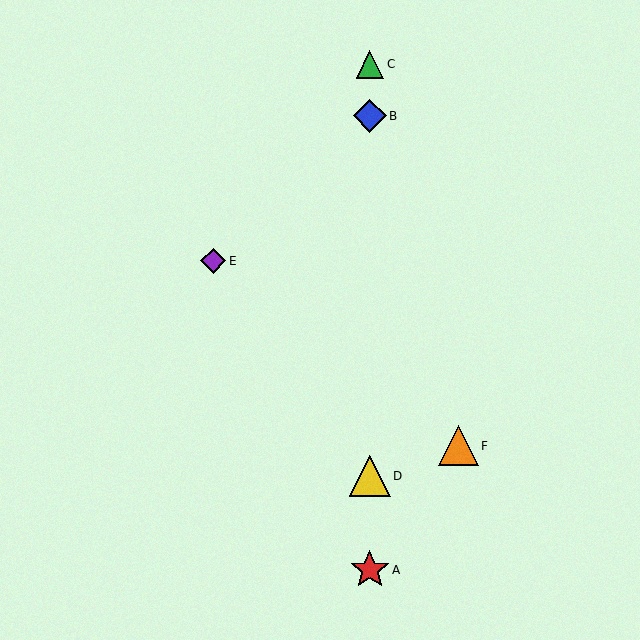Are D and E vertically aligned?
No, D is at x≈370 and E is at x≈213.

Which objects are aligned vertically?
Objects A, B, C, D are aligned vertically.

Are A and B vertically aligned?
Yes, both are at x≈370.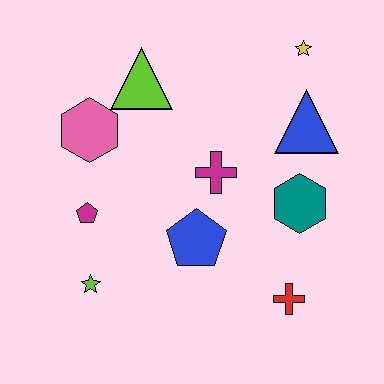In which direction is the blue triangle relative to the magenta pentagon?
The blue triangle is to the right of the magenta pentagon.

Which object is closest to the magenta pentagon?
The lime star is closest to the magenta pentagon.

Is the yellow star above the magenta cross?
Yes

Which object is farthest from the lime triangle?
The red cross is farthest from the lime triangle.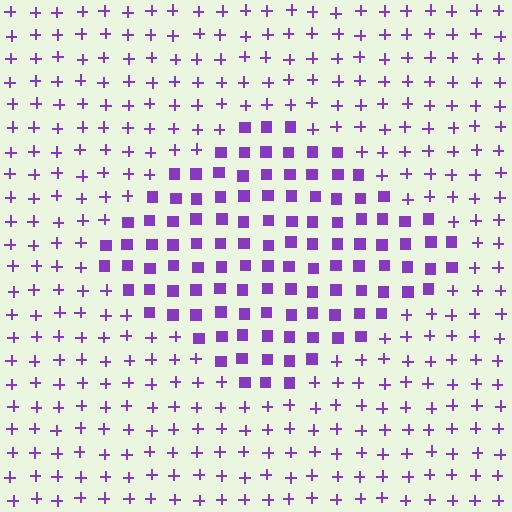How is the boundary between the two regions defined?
The boundary is defined by a change in element shape: squares inside vs. plus signs outside. All elements share the same color and spacing.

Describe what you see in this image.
The image is filled with small purple elements arranged in a uniform grid. A diamond-shaped region contains squares, while the surrounding area contains plus signs. The boundary is defined purely by the change in element shape.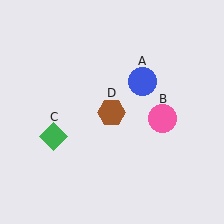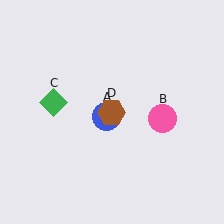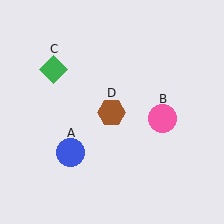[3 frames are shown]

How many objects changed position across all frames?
2 objects changed position: blue circle (object A), green diamond (object C).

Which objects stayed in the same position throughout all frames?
Pink circle (object B) and brown hexagon (object D) remained stationary.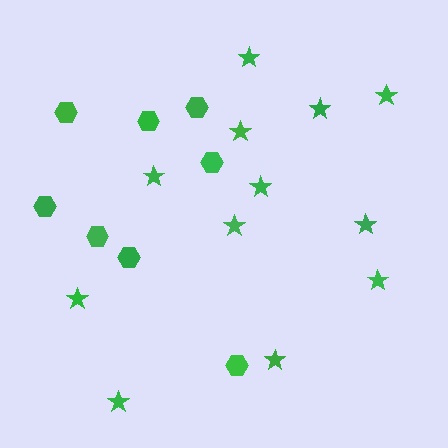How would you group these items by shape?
There are 2 groups: one group of hexagons (8) and one group of stars (12).